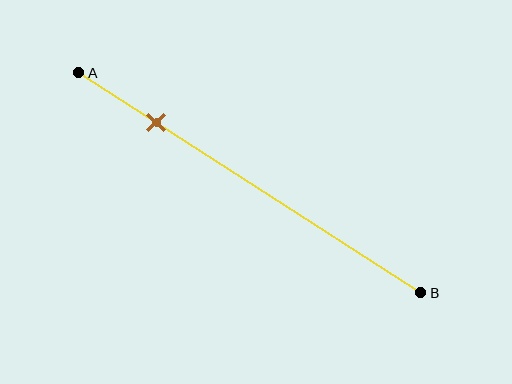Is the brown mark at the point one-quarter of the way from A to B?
Yes, the mark is approximately at the one-quarter point.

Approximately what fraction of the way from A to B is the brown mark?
The brown mark is approximately 25% of the way from A to B.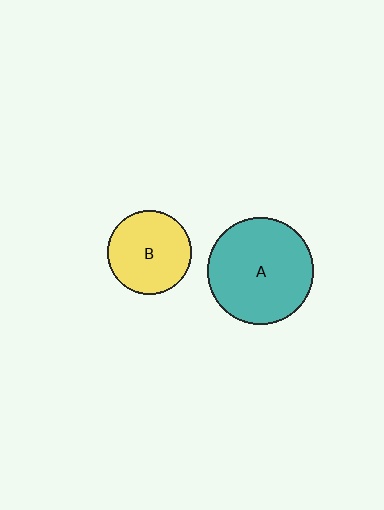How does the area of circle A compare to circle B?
Approximately 1.6 times.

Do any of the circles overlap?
No, none of the circles overlap.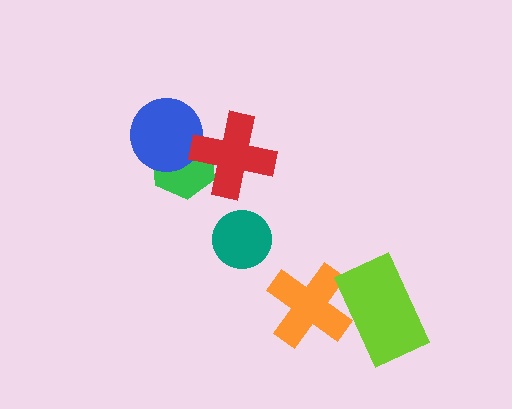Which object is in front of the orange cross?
The lime rectangle is in front of the orange cross.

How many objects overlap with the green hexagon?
2 objects overlap with the green hexagon.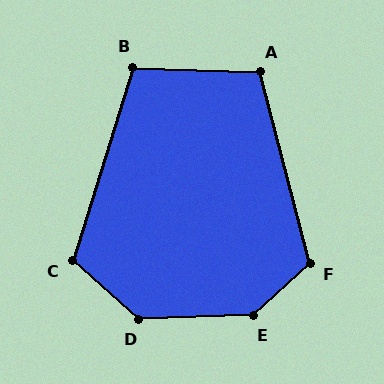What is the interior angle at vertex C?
Approximately 114 degrees (obtuse).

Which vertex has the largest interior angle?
E, at approximately 139 degrees.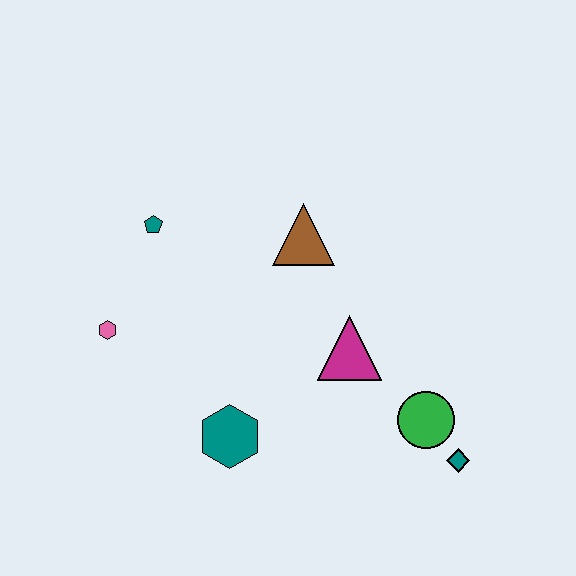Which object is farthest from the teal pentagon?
The teal diamond is farthest from the teal pentagon.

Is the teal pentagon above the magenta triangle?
Yes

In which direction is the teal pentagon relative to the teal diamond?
The teal pentagon is to the left of the teal diamond.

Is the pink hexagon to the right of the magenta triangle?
No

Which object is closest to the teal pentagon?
The pink hexagon is closest to the teal pentagon.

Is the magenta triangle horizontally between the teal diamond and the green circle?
No